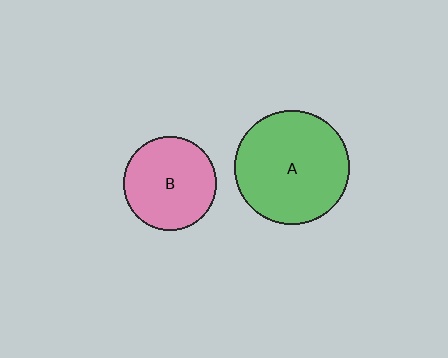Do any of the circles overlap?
No, none of the circles overlap.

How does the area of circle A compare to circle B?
Approximately 1.5 times.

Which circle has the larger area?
Circle A (green).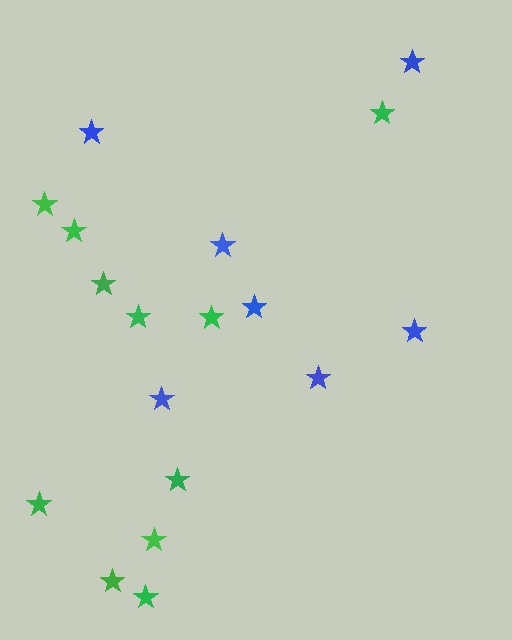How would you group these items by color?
There are 2 groups: one group of blue stars (7) and one group of green stars (11).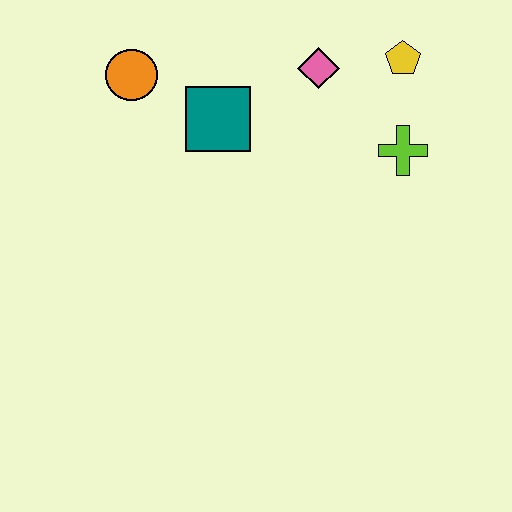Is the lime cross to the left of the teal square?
No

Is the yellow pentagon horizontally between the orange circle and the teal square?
No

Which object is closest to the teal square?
The orange circle is closest to the teal square.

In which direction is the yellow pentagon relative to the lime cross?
The yellow pentagon is above the lime cross.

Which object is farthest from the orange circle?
The lime cross is farthest from the orange circle.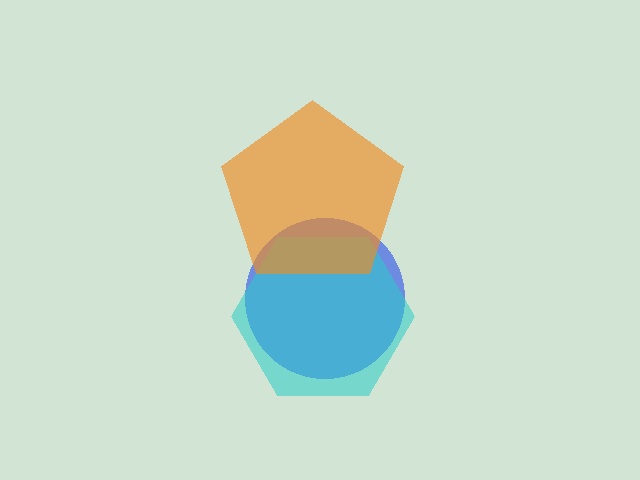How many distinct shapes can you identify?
There are 3 distinct shapes: a blue circle, a cyan hexagon, an orange pentagon.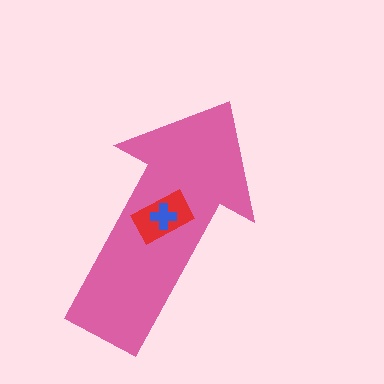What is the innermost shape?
The blue cross.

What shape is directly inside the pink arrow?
The red rectangle.